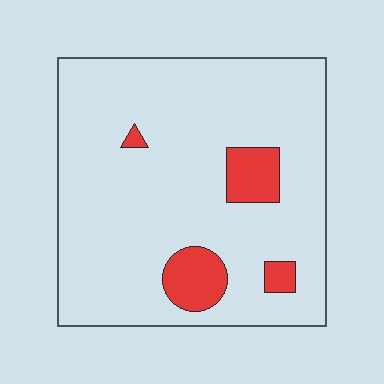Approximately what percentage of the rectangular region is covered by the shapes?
Approximately 10%.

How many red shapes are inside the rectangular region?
4.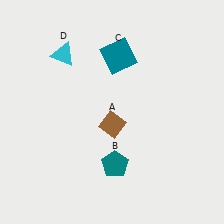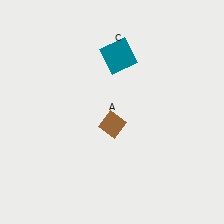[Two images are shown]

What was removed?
The cyan triangle (D), the teal pentagon (B) were removed in Image 2.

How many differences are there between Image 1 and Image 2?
There are 2 differences between the two images.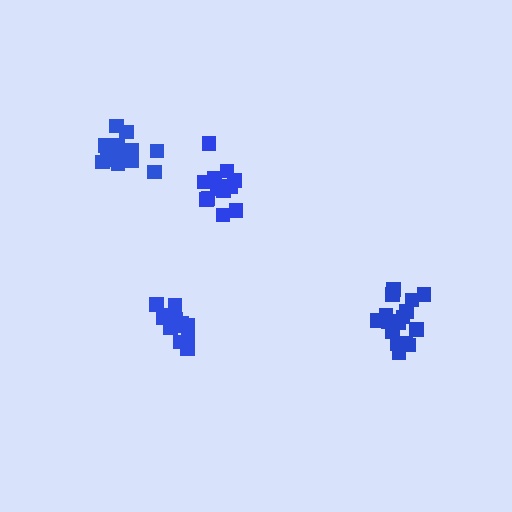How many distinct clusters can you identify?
There are 4 distinct clusters.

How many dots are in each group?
Group 1: 15 dots, Group 2: 17 dots, Group 3: 14 dots, Group 4: 13 dots (59 total).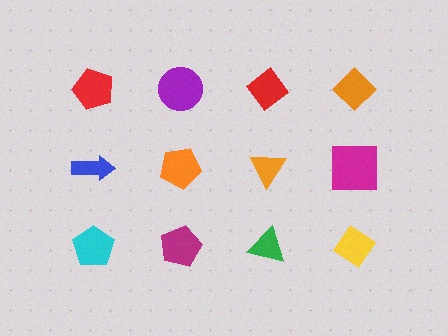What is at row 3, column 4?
A yellow diamond.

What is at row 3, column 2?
A magenta pentagon.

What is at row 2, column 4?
A magenta square.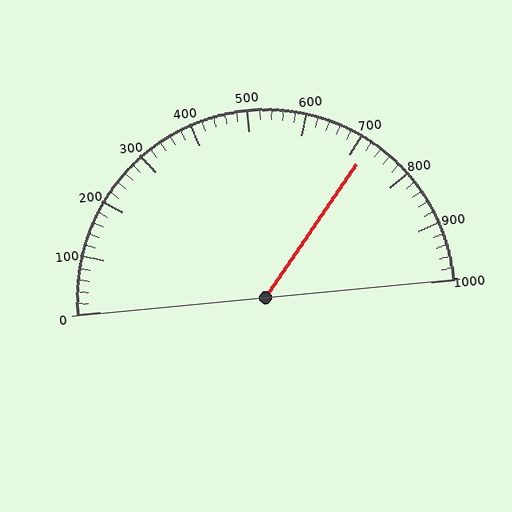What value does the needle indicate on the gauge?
The needle indicates approximately 720.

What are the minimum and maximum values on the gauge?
The gauge ranges from 0 to 1000.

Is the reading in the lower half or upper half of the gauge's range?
The reading is in the upper half of the range (0 to 1000).